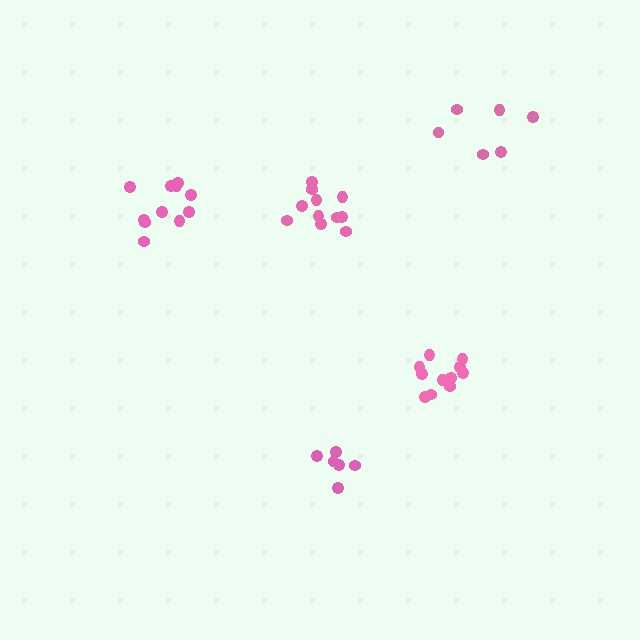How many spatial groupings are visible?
There are 5 spatial groupings.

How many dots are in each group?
Group 1: 11 dots, Group 2: 6 dots, Group 3: 11 dots, Group 4: 6 dots, Group 5: 11 dots (45 total).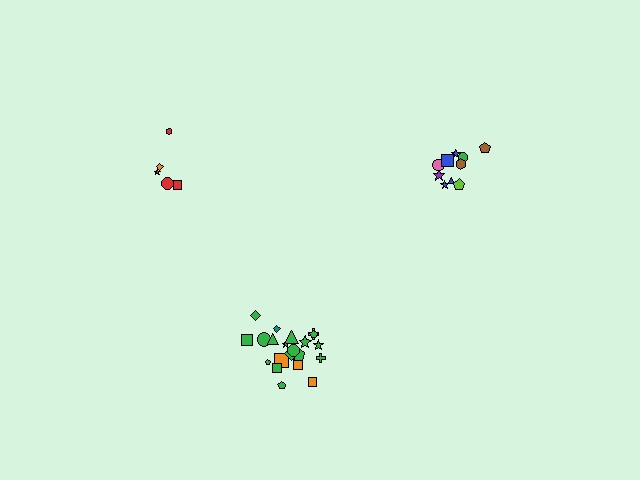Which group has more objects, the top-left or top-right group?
The top-right group.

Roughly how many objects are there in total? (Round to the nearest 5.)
Roughly 35 objects in total.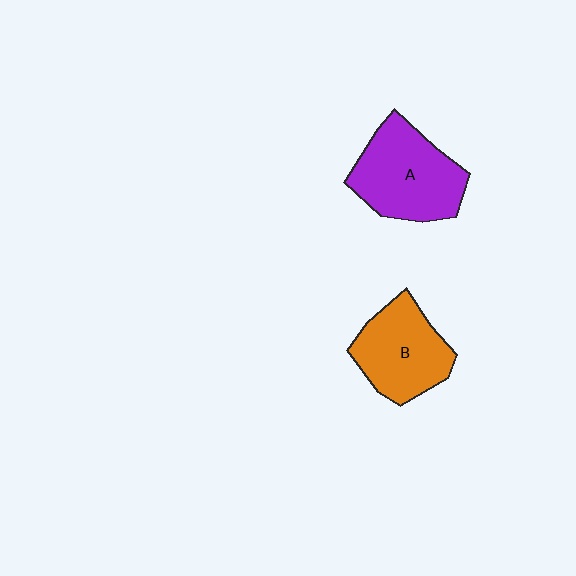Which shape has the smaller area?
Shape B (orange).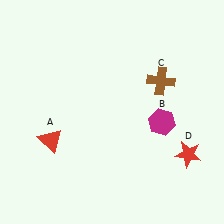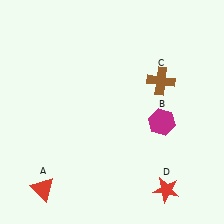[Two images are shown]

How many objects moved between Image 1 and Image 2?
2 objects moved between the two images.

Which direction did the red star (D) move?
The red star (D) moved down.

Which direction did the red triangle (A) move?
The red triangle (A) moved down.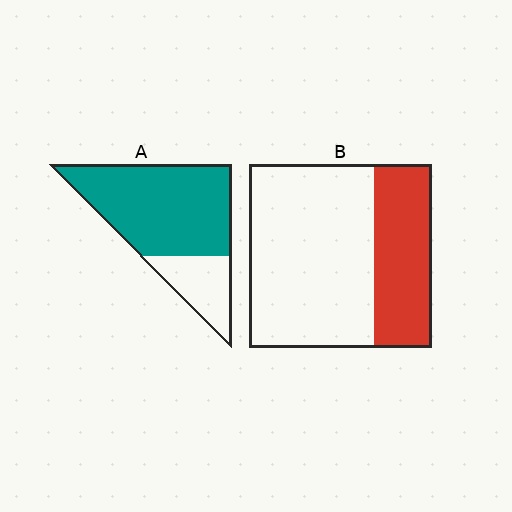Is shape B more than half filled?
No.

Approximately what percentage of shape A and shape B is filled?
A is approximately 75% and B is approximately 30%.